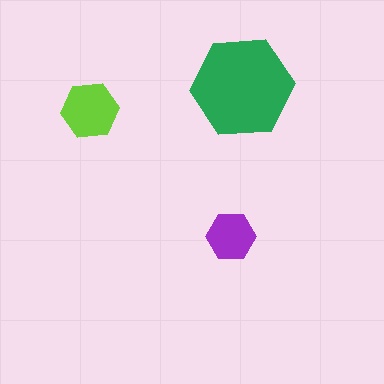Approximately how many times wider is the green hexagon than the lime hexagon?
About 2 times wider.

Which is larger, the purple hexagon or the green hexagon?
The green one.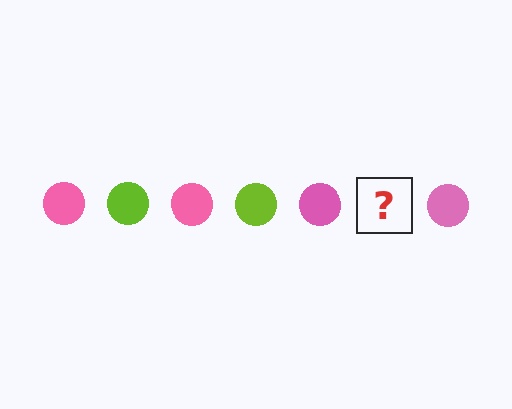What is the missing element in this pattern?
The missing element is a lime circle.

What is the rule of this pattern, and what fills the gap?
The rule is that the pattern cycles through pink, lime circles. The gap should be filled with a lime circle.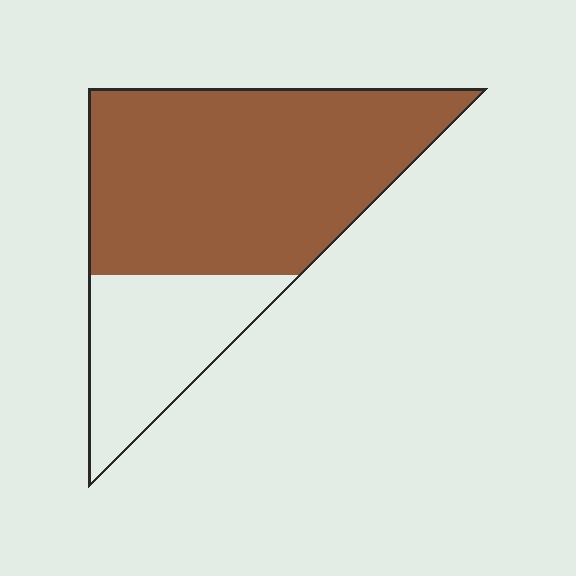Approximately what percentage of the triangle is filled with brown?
Approximately 70%.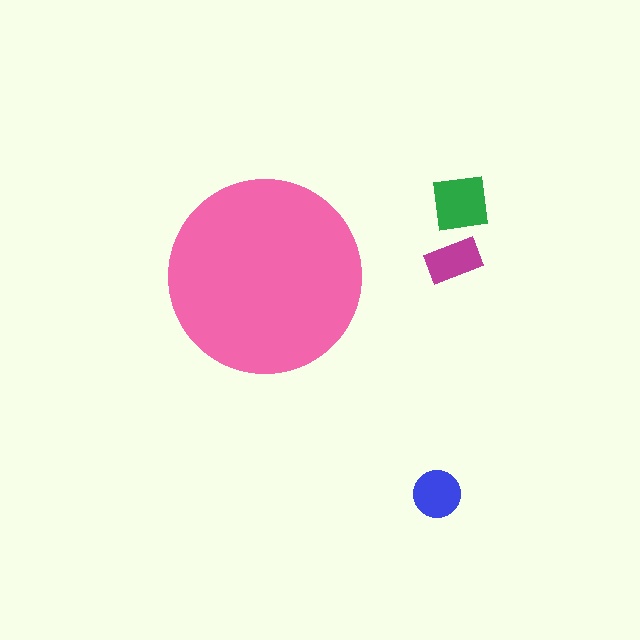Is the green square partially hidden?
No, the green square is fully visible.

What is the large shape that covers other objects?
A pink circle.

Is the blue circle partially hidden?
No, the blue circle is fully visible.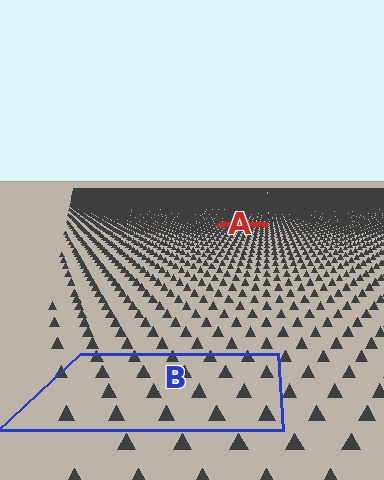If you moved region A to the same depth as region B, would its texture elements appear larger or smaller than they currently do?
They would appear larger. At a closer depth, the same texture elements are projected at a bigger on-screen size.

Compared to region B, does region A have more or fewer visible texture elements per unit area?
Region A has more texture elements per unit area — they are packed more densely because it is farther away.